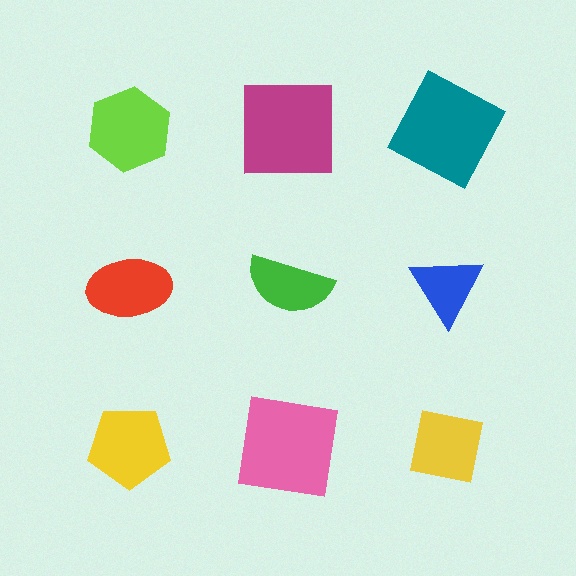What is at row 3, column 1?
A yellow pentagon.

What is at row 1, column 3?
A teal square.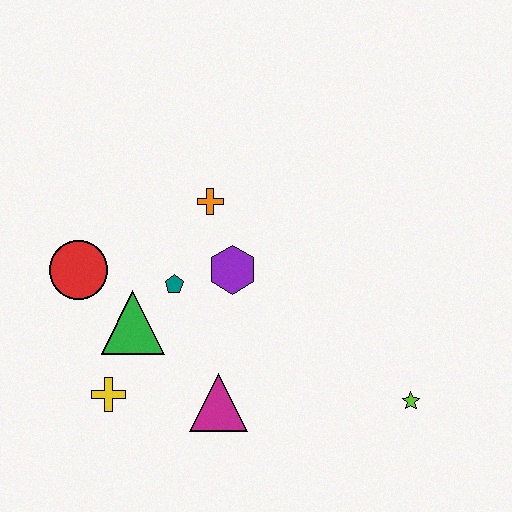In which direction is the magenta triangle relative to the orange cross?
The magenta triangle is below the orange cross.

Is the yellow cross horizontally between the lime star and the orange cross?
No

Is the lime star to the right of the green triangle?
Yes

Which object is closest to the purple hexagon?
The teal pentagon is closest to the purple hexagon.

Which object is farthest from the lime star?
The red circle is farthest from the lime star.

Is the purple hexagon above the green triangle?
Yes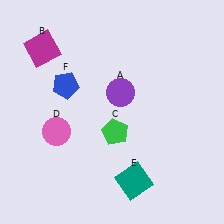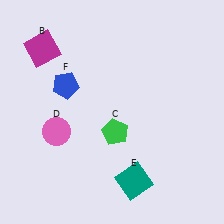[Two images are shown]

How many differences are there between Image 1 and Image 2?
There is 1 difference between the two images.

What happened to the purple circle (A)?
The purple circle (A) was removed in Image 2. It was in the top-right area of Image 1.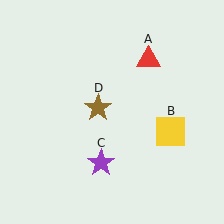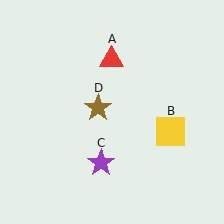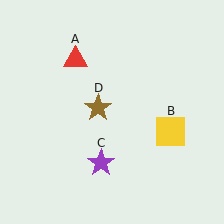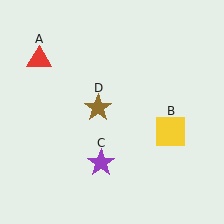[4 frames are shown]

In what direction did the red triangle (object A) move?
The red triangle (object A) moved left.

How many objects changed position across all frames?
1 object changed position: red triangle (object A).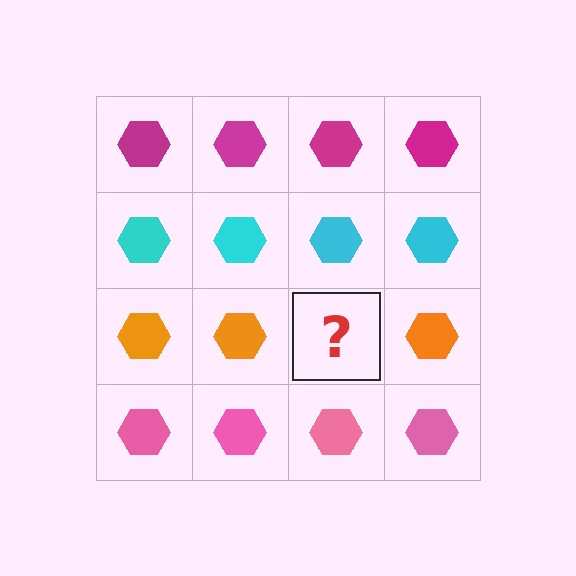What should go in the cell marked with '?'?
The missing cell should contain an orange hexagon.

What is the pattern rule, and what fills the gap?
The rule is that each row has a consistent color. The gap should be filled with an orange hexagon.